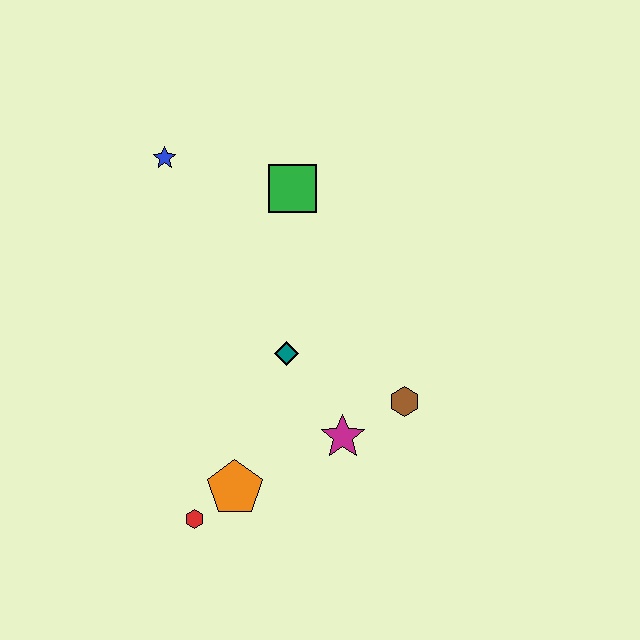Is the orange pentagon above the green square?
No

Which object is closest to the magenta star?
The brown hexagon is closest to the magenta star.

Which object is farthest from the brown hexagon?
The blue star is farthest from the brown hexagon.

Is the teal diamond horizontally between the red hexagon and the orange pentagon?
No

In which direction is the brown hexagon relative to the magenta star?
The brown hexagon is to the right of the magenta star.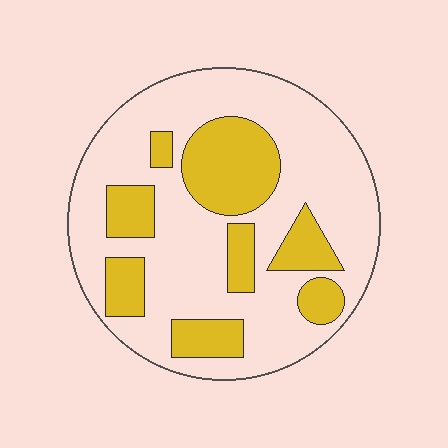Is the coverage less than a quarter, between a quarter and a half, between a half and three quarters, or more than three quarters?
Between a quarter and a half.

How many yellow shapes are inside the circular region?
8.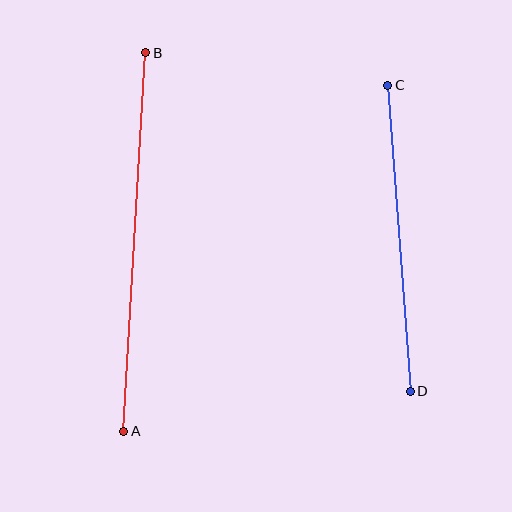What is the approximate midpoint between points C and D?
The midpoint is at approximately (399, 238) pixels.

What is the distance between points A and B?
The distance is approximately 379 pixels.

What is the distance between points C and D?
The distance is approximately 307 pixels.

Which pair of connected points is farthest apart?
Points A and B are farthest apart.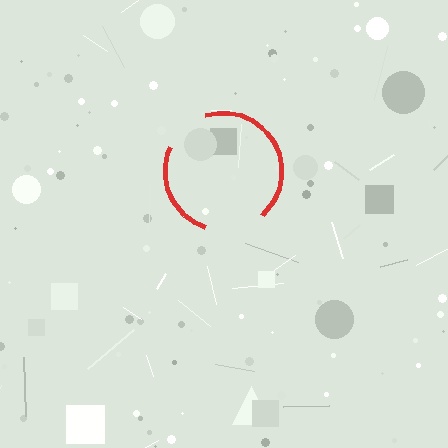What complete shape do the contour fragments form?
The contour fragments form a circle.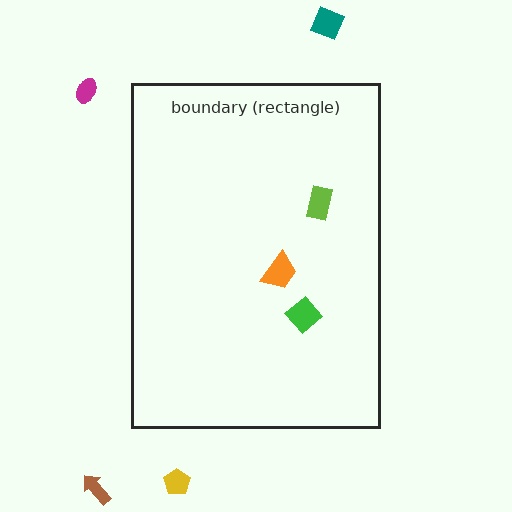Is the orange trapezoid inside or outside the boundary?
Inside.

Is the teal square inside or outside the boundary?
Outside.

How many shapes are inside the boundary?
3 inside, 4 outside.